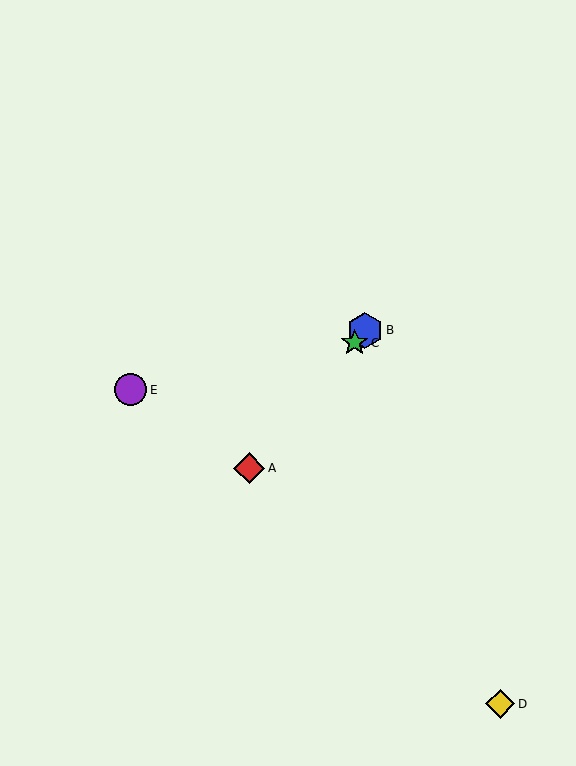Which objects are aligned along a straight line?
Objects A, B, C are aligned along a straight line.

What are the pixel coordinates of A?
Object A is at (249, 468).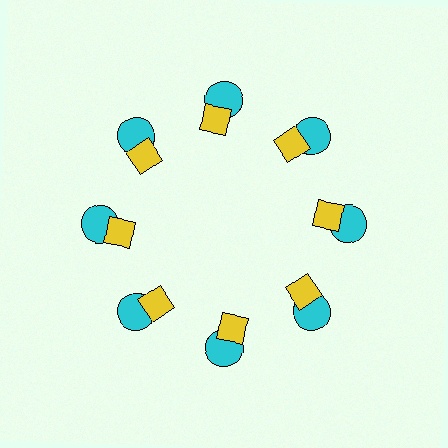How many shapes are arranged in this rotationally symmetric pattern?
There are 16 shapes, arranged in 8 groups of 2.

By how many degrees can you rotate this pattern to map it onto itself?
The pattern maps onto itself every 45 degrees of rotation.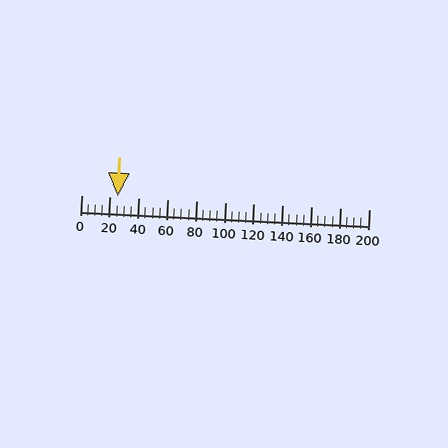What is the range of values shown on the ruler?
The ruler shows values from 0 to 200.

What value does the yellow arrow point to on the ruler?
The yellow arrow points to approximately 25.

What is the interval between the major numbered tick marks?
The major tick marks are spaced 20 units apart.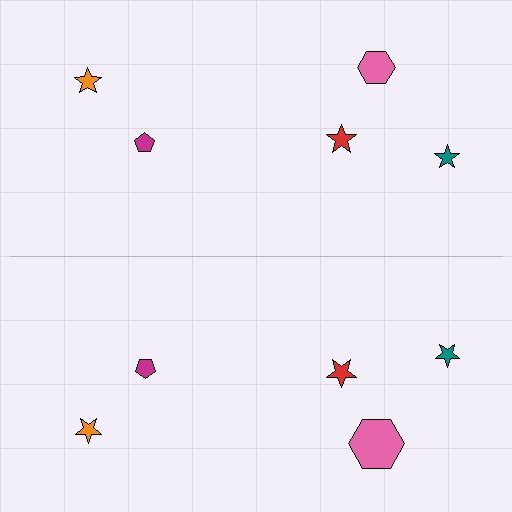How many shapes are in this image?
There are 10 shapes in this image.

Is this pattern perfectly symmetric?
No, the pattern is not perfectly symmetric. The pink hexagon on the bottom side has a different size than its mirror counterpart.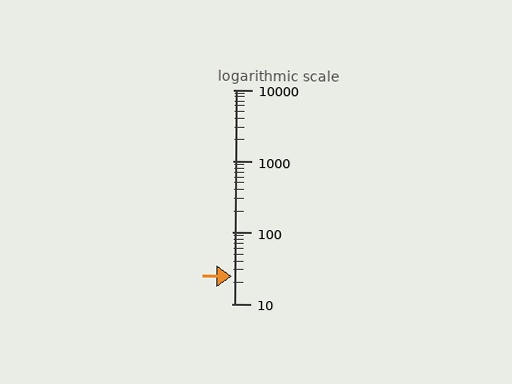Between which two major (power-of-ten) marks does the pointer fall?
The pointer is between 10 and 100.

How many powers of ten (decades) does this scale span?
The scale spans 3 decades, from 10 to 10000.